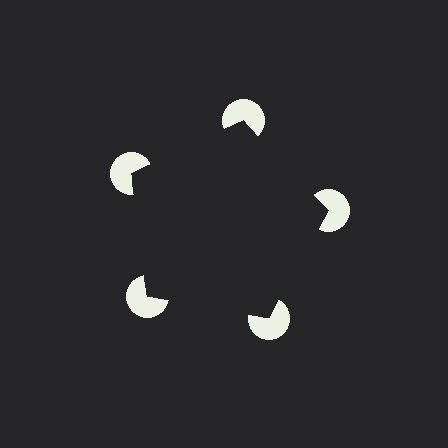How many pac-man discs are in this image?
There are 5 — one at each vertex of the illusory pentagon.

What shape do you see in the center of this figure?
An illusory pentagon — its edges are inferred from the aligned wedge cuts in the pac-man discs, not physically drawn.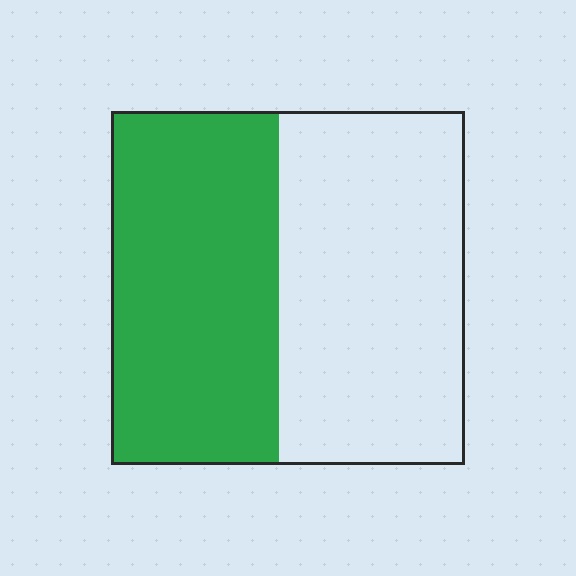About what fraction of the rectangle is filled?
About one half (1/2).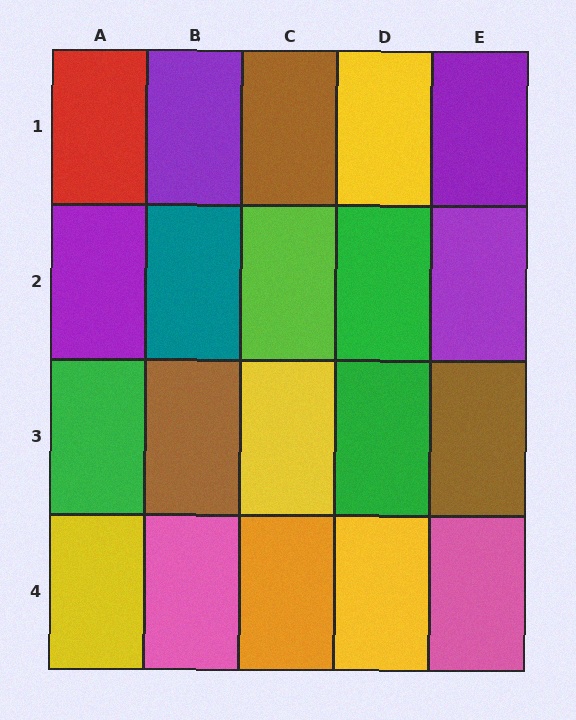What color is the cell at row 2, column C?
Lime.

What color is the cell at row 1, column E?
Purple.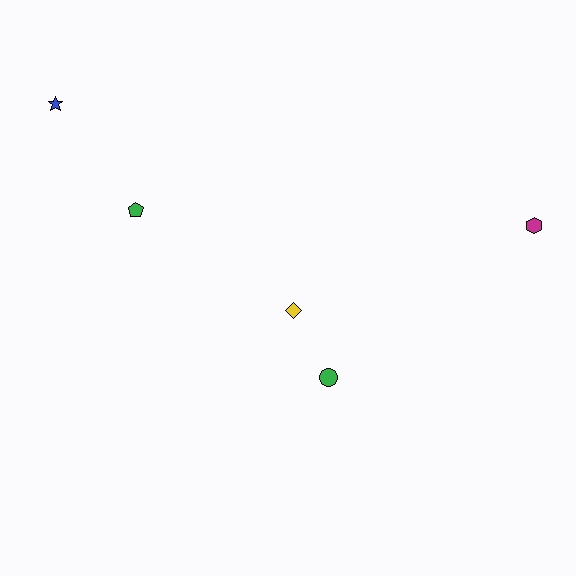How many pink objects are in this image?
There are no pink objects.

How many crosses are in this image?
There are no crosses.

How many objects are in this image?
There are 5 objects.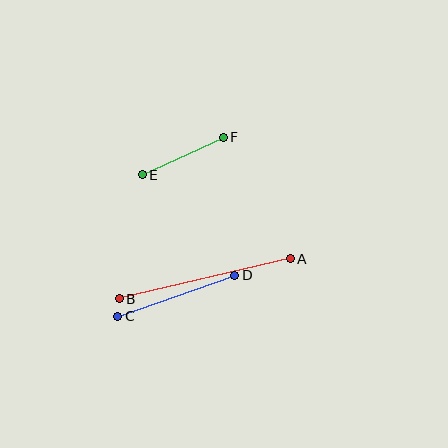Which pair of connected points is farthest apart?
Points A and B are farthest apart.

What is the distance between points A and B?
The distance is approximately 175 pixels.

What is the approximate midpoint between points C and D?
The midpoint is at approximately (176, 296) pixels.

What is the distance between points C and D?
The distance is approximately 124 pixels.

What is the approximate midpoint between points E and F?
The midpoint is at approximately (183, 156) pixels.